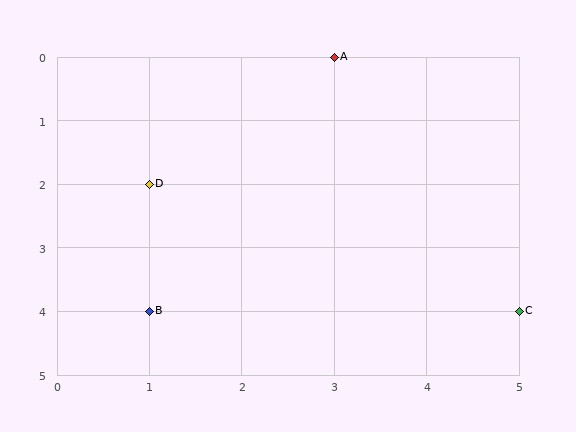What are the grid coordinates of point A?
Point A is at grid coordinates (3, 0).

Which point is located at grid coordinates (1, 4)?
Point B is at (1, 4).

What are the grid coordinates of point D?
Point D is at grid coordinates (1, 2).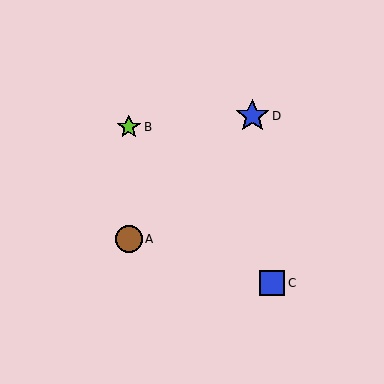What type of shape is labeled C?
Shape C is a blue square.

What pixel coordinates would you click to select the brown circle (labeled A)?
Click at (129, 239) to select the brown circle A.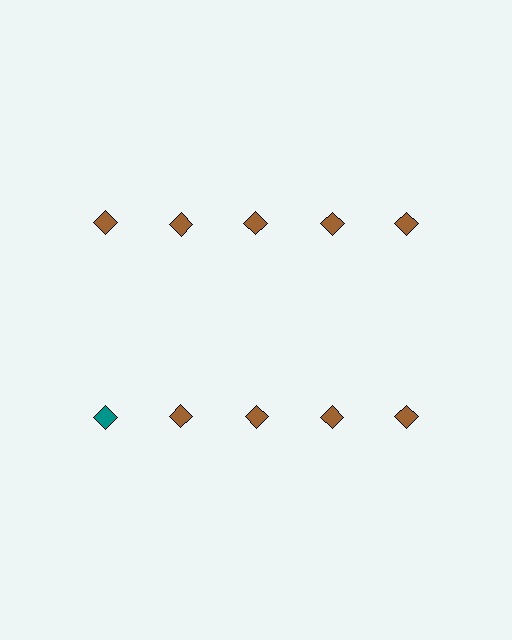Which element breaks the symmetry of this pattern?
The teal diamond in the second row, leftmost column breaks the symmetry. All other shapes are brown diamonds.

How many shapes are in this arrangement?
There are 10 shapes arranged in a grid pattern.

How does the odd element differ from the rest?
It has a different color: teal instead of brown.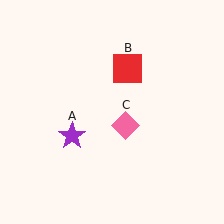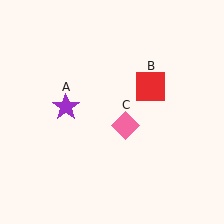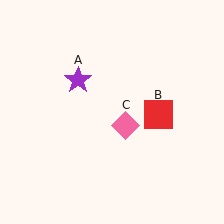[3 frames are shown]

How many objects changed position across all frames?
2 objects changed position: purple star (object A), red square (object B).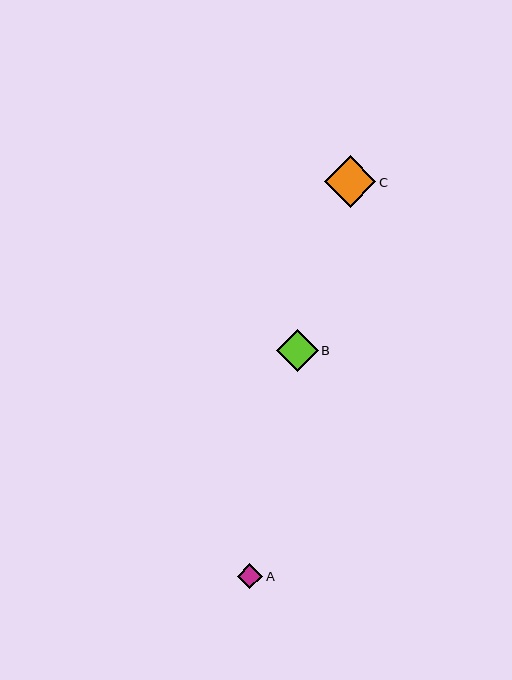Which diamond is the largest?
Diamond C is the largest with a size of approximately 52 pixels.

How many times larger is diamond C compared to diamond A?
Diamond C is approximately 2.0 times the size of diamond A.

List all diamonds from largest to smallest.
From largest to smallest: C, B, A.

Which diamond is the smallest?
Diamond A is the smallest with a size of approximately 25 pixels.